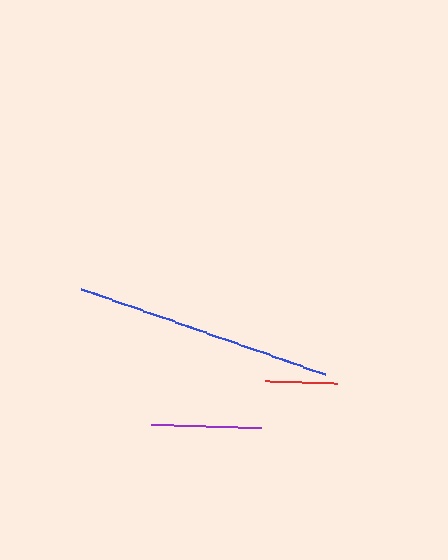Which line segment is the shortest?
The red line is the shortest at approximately 72 pixels.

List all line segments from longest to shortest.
From longest to shortest: blue, purple, red.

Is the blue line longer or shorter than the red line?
The blue line is longer than the red line.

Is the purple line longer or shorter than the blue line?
The blue line is longer than the purple line.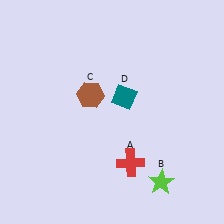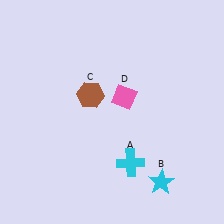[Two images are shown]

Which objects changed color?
A changed from red to cyan. B changed from lime to cyan. D changed from teal to pink.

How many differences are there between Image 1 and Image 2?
There are 3 differences between the two images.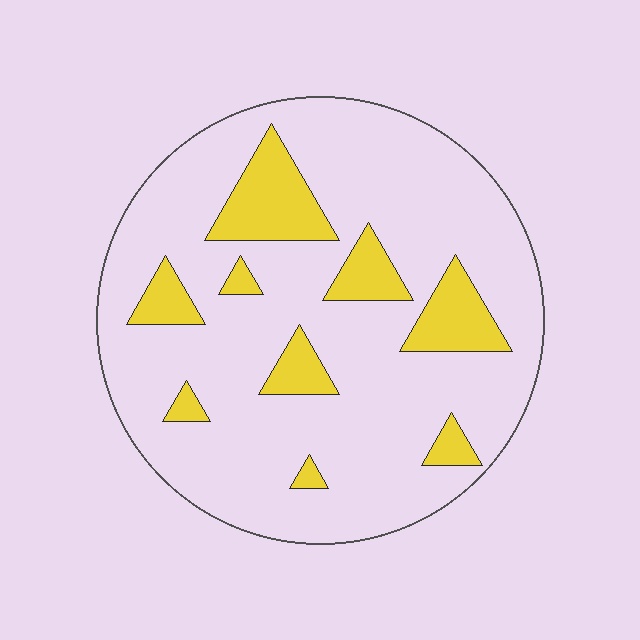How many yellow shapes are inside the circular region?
9.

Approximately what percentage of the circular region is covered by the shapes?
Approximately 15%.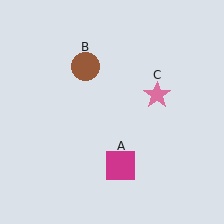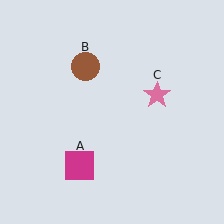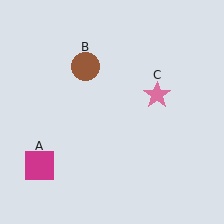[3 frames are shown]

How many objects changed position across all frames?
1 object changed position: magenta square (object A).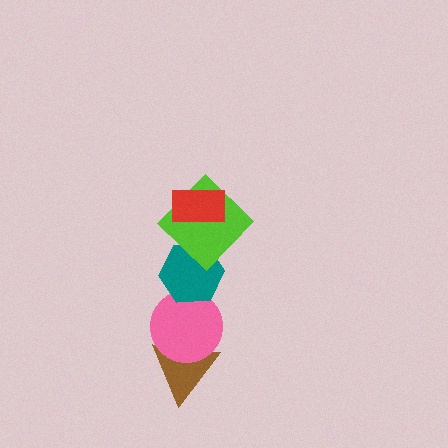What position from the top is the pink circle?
The pink circle is 4th from the top.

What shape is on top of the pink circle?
The teal hexagon is on top of the pink circle.